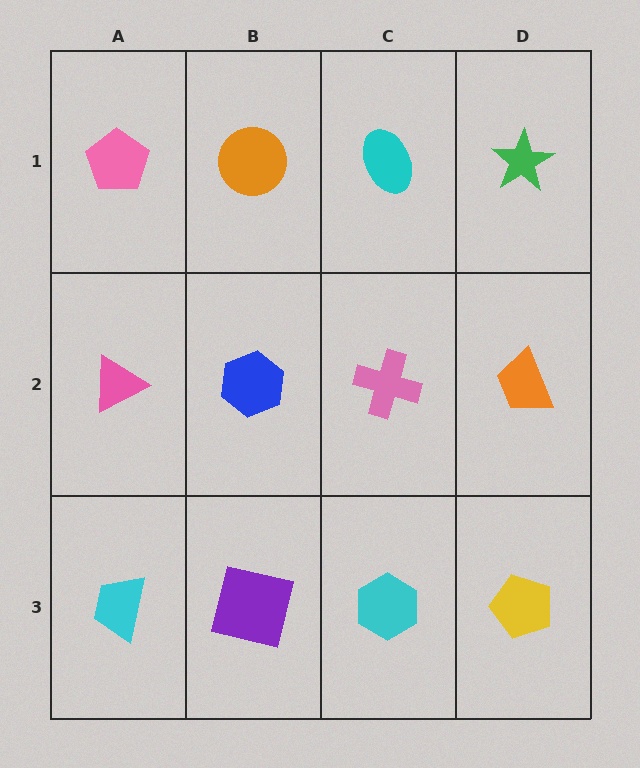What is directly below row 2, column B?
A purple square.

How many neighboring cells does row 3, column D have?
2.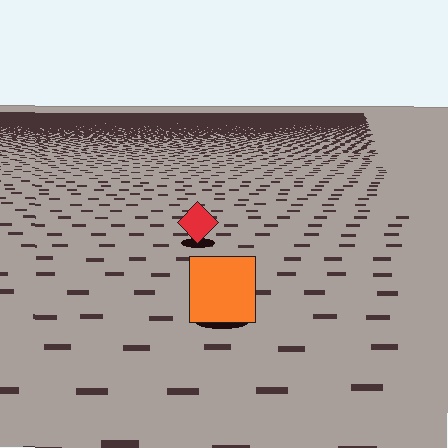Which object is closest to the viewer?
The orange square is closest. The texture marks near it are larger and more spread out.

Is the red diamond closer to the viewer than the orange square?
No. The orange square is closer — you can tell from the texture gradient: the ground texture is coarser near it.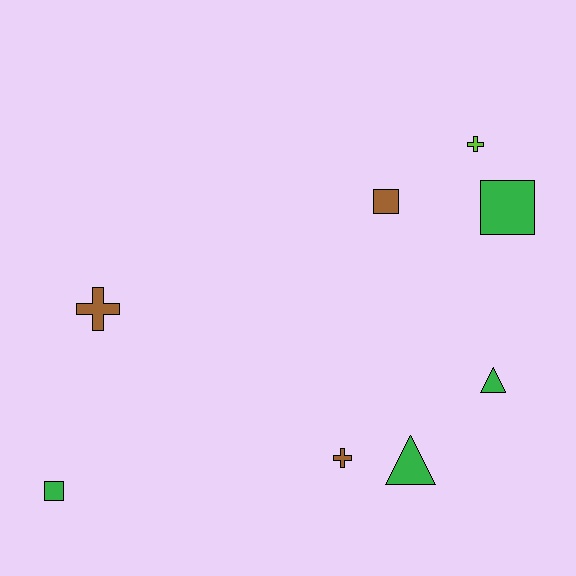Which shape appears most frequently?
Square, with 3 objects.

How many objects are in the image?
There are 8 objects.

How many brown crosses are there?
There are 2 brown crosses.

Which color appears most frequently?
Green, with 4 objects.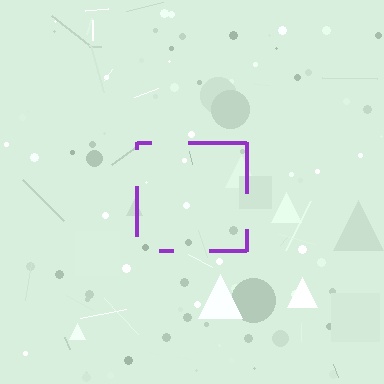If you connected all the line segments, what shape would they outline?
They would outline a square.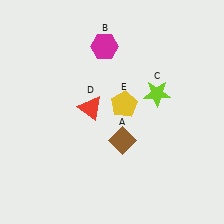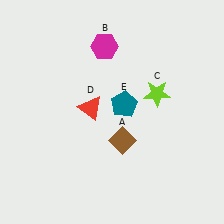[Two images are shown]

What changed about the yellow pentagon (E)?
In Image 1, E is yellow. In Image 2, it changed to teal.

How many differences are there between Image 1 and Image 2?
There is 1 difference between the two images.